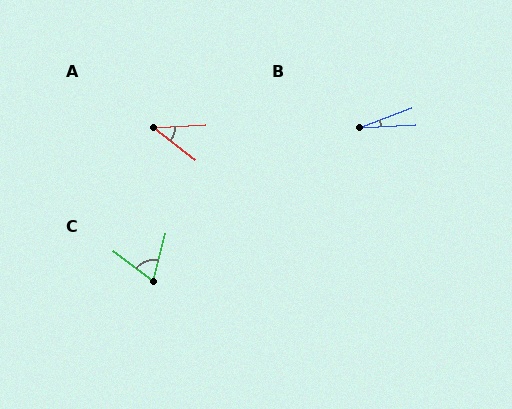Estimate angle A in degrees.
Approximately 41 degrees.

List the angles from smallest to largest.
B (18°), A (41°), C (67°).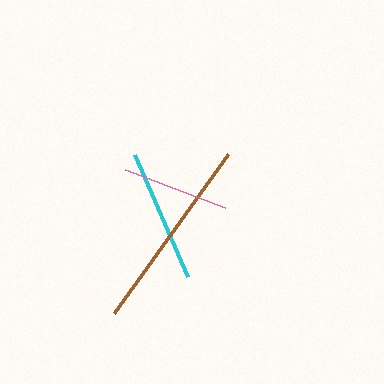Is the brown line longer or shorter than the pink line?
The brown line is longer than the pink line.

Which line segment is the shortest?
The pink line is the shortest at approximately 107 pixels.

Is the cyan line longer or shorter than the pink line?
The cyan line is longer than the pink line.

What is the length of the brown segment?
The brown segment is approximately 196 pixels long.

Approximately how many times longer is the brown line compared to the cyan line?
The brown line is approximately 1.5 times the length of the cyan line.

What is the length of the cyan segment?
The cyan segment is approximately 133 pixels long.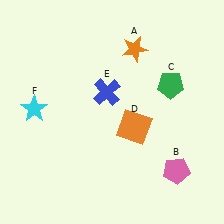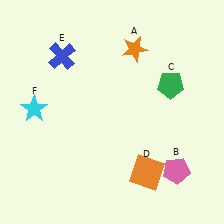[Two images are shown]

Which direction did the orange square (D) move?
The orange square (D) moved down.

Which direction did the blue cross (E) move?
The blue cross (E) moved left.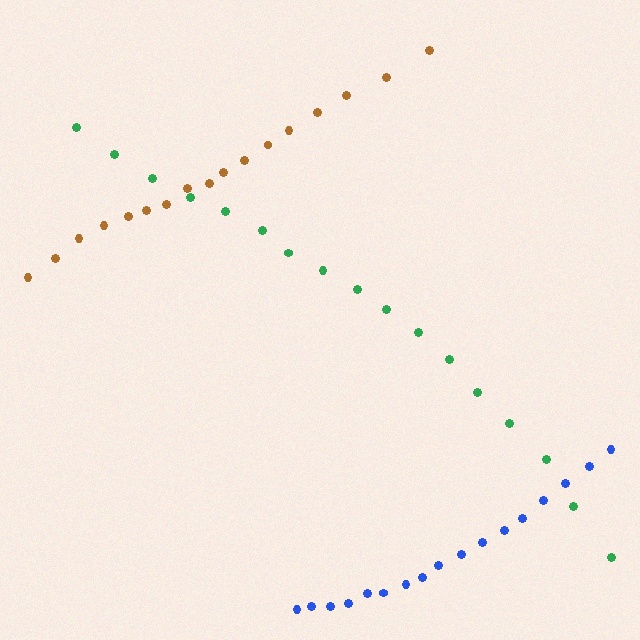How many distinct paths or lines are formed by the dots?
There are 3 distinct paths.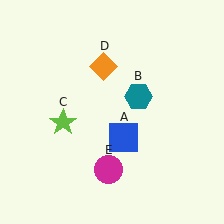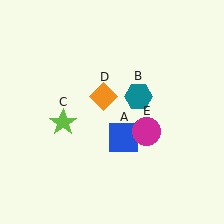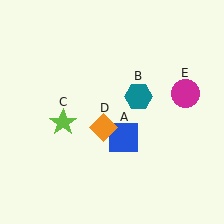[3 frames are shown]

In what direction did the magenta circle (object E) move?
The magenta circle (object E) moved up and to the right.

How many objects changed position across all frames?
2 objects changed position: orange diamond (object D), magenta circle (object E).